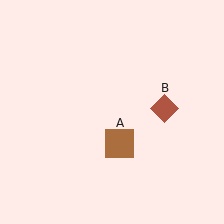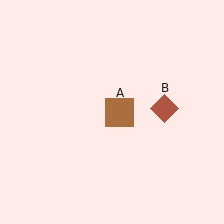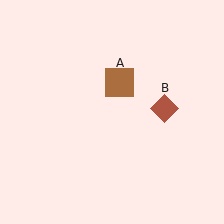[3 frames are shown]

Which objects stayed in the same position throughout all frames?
Brown diamond (object B) remained stationary.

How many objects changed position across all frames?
1 object changed position: brown square (object A).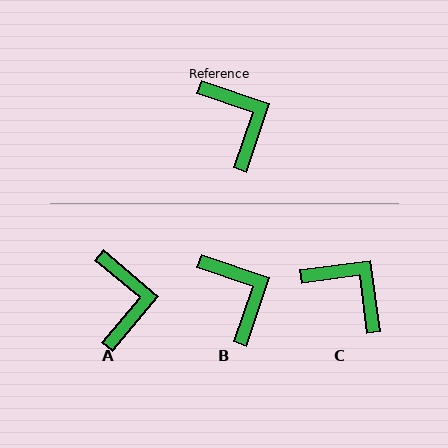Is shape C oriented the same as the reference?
No, it is off by about 26 degrees.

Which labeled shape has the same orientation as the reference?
B.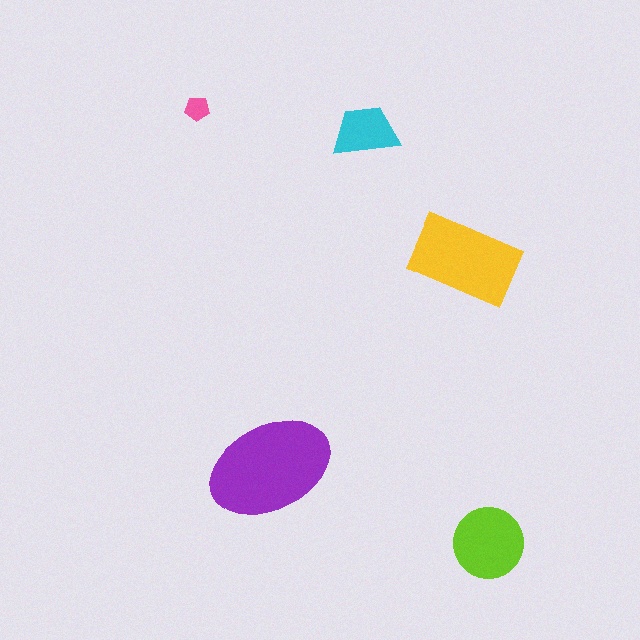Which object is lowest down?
The lime circle is bottommost.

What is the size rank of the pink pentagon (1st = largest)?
5th.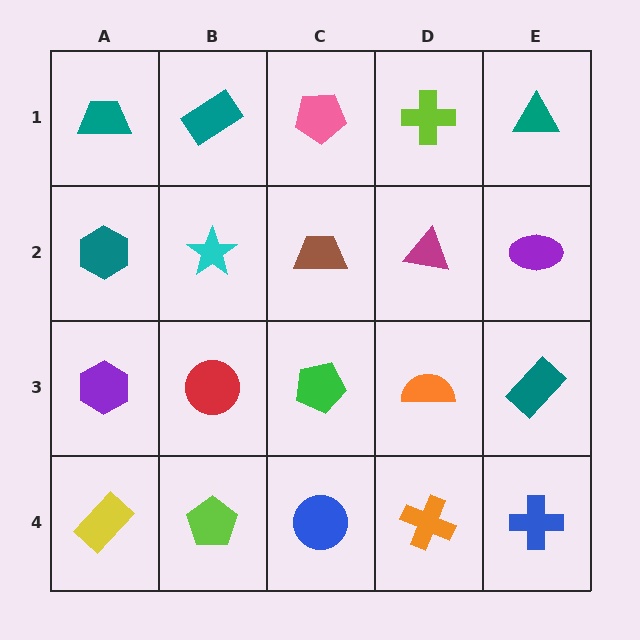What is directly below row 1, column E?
A purple ellipse.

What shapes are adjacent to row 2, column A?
A teal trapezoid (row 1, column A), a purple hexagon (row 3, column A), a cyan star (row 2, column B).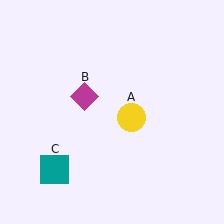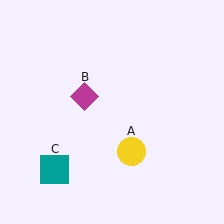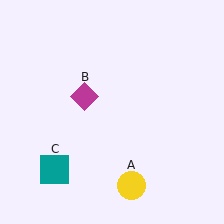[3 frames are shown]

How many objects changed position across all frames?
1 object changed position: yellow circle (object A).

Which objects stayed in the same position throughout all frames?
Magenta diamond (object B) and teal square (object C) remained stationary.